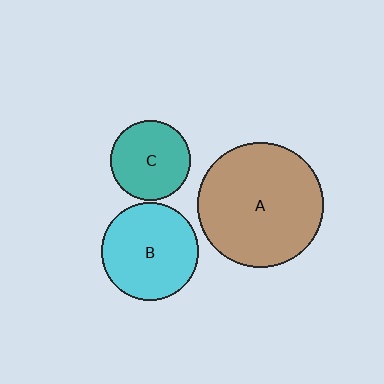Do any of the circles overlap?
No, none of the circles overlap.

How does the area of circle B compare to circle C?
Approximately 1.5 times.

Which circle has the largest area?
Circle A (brown).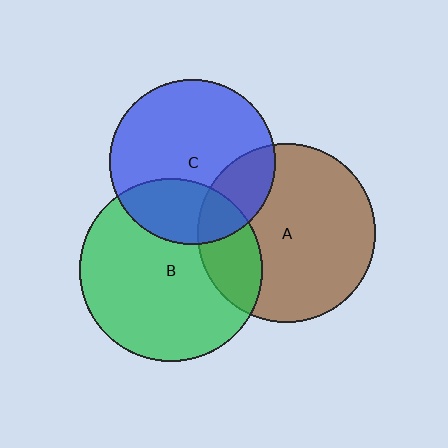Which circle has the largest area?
Circle B (green).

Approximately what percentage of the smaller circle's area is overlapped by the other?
Approximately 20%.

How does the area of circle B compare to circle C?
Approximately 1.2 times.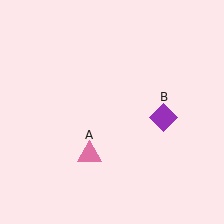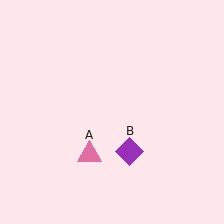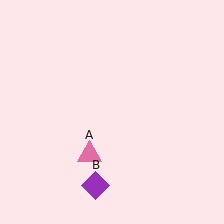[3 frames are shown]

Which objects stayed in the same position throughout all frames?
Pink triangle (object A) remained stationary.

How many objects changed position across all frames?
1 object changed position: purple diamond (object B).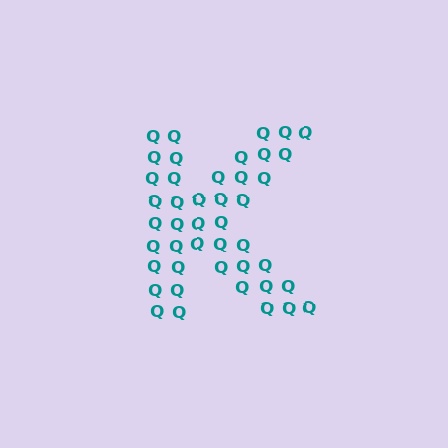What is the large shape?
The large shape is the letter K.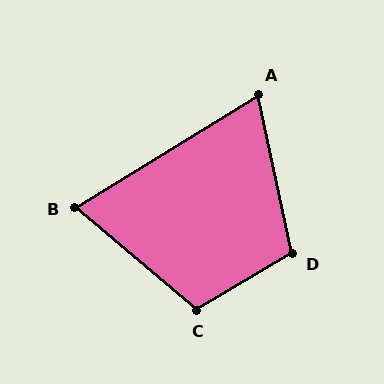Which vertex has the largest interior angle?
C, at approximately 109 degrees.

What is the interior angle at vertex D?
Approximately 108 degrees (obtuse).